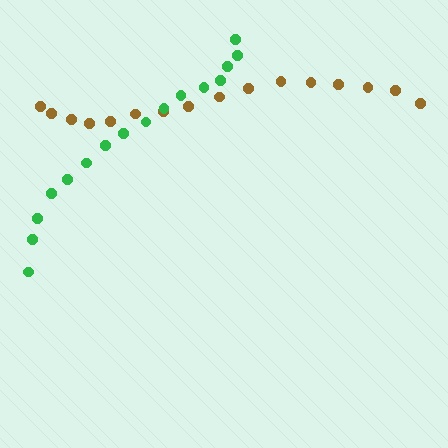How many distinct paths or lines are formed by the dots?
There are 2 distinct paths.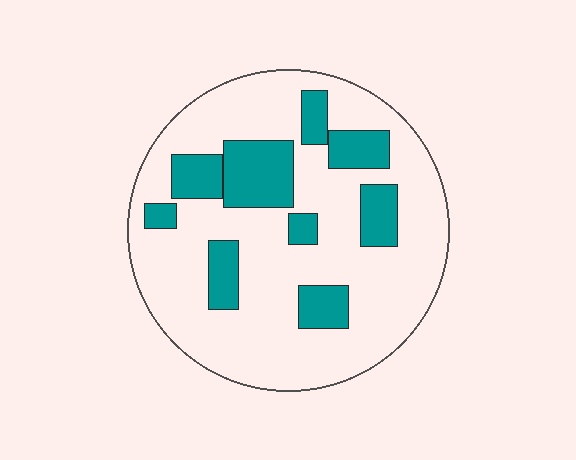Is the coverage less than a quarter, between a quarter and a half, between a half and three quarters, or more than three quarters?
Less than a quarter.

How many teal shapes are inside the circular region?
9.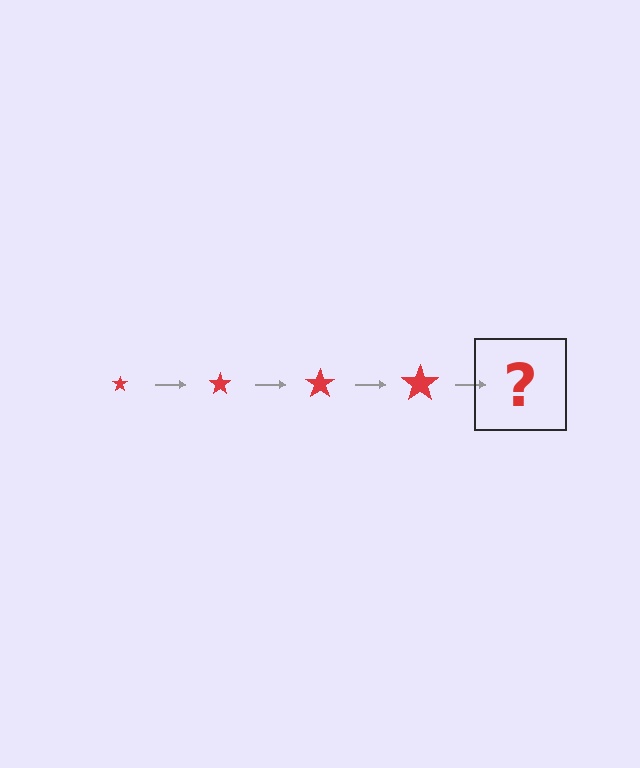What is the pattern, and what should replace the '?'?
The pattern is that the star gets progressively larger each step. The '?' should be a red star, larger than the previous one.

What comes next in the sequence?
The next element should be a red star, larger than the previous one.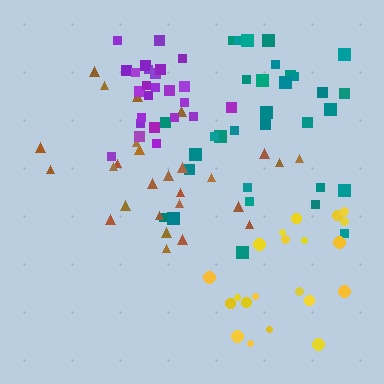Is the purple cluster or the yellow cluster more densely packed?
Purple.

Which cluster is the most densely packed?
Purple.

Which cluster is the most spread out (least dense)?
Teal.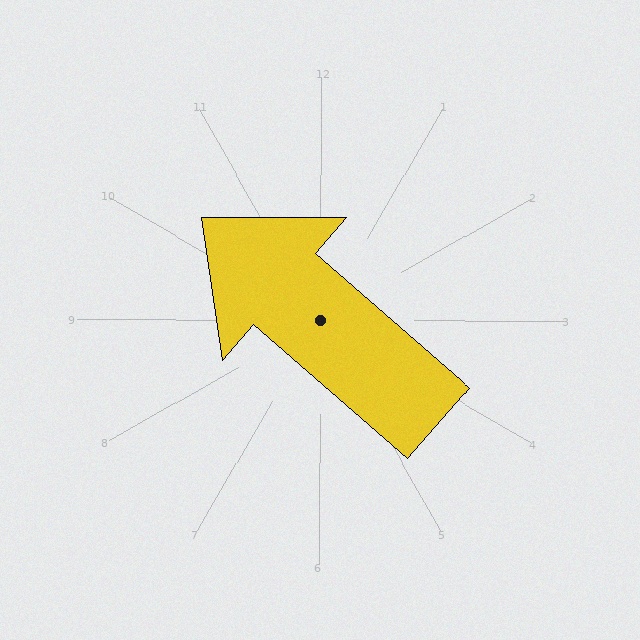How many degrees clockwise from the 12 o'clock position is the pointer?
Approximately 311 degrees.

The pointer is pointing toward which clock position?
Roughly 10 o'clock.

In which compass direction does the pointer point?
Northwest.